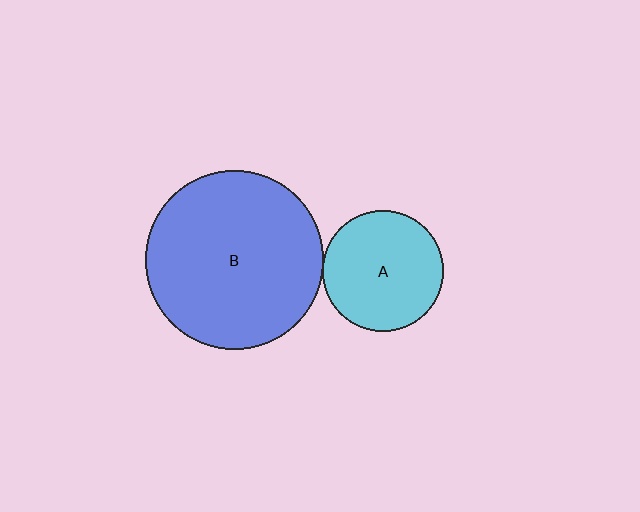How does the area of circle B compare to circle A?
Approximately 2.2 times.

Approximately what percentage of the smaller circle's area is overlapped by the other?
Approximately 5%.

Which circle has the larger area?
Circle B (blue).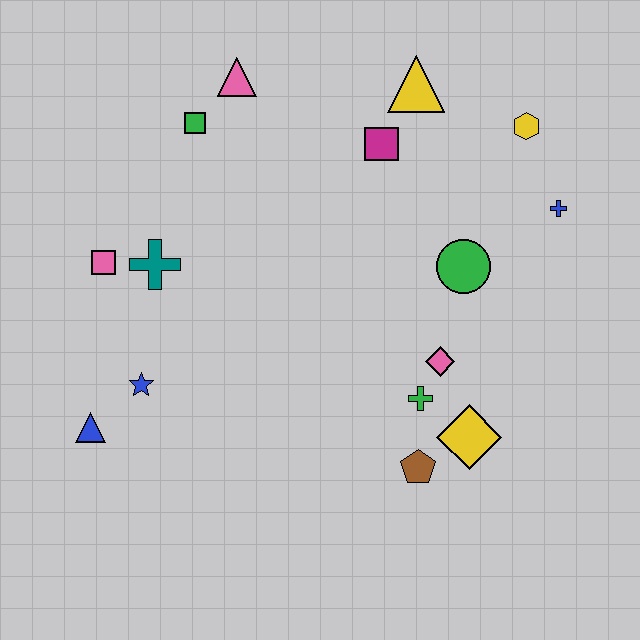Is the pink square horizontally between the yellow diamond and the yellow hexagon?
No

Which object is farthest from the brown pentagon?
The pink triangle is farthest from the brown pentagon.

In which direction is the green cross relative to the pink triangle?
The green cross is below the pink triangle.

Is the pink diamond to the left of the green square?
No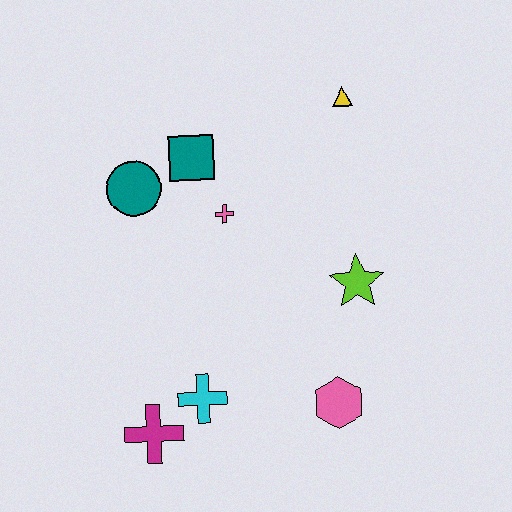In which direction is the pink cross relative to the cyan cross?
The pink cross is above the cyan cross.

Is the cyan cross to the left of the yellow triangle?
Yes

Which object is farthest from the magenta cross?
The yellow triangle is farthest from the magenta cross.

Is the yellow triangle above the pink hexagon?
Yes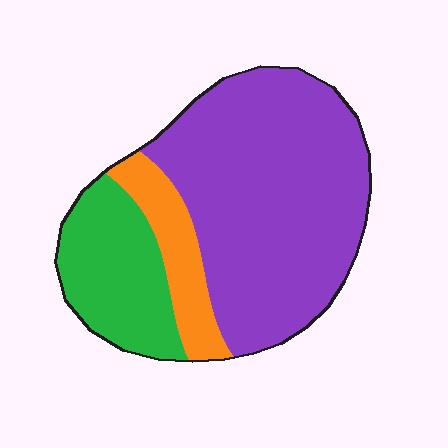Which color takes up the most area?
Purple, at roughly 65%.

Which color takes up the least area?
Orange, at roughly 15%.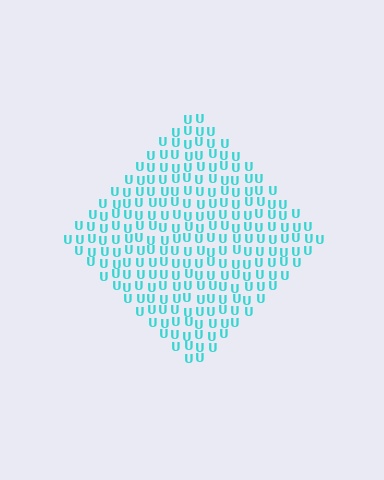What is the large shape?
The large shape is a diamond.